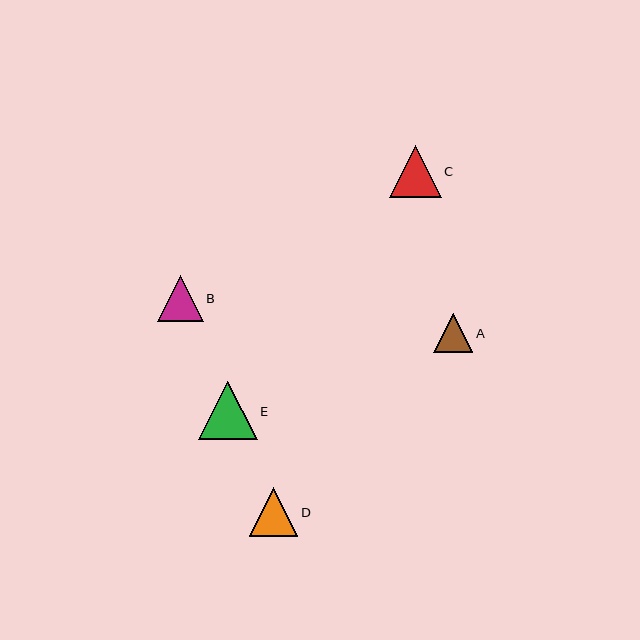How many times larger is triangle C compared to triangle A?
Triangle C is approximately 1.3 times the size of triangle A.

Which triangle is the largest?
Triangle E is the largest with a size of approximately 59 pixels.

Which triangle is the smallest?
Triangle A is the smallest with a size of approximately 39 pixels.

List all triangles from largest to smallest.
From largest to smallest: E, C, D, B, A.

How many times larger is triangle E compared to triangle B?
Triangle E is approximately 1.3 times the size of triangle B.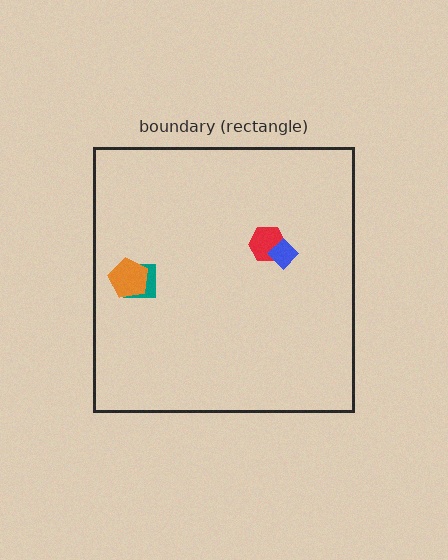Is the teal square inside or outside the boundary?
Inside.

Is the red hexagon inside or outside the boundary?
Inside.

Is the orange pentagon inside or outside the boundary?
Inside.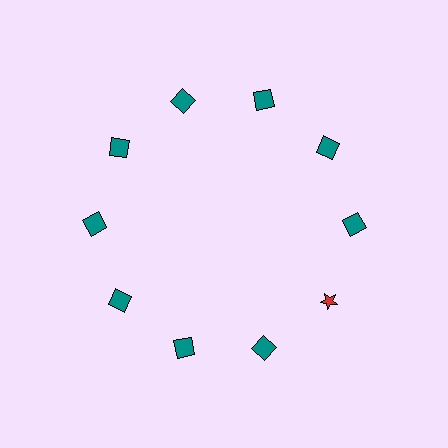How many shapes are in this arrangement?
There are 10 shapes arranged in a ring pattern.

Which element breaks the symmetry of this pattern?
The red star at roughly the 4 o'clock position breaks the symmetry. All other shapes are teal squares.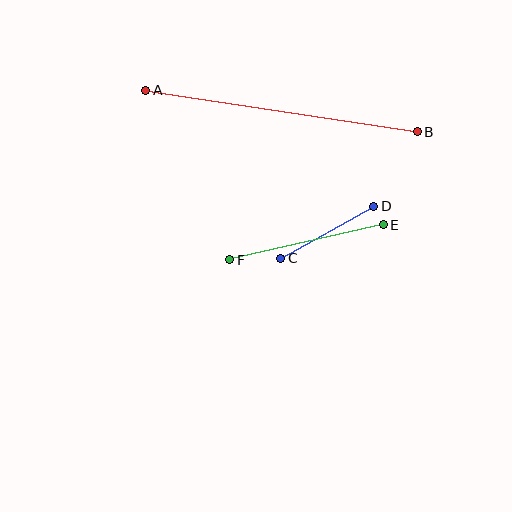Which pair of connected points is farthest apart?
Points A and B are farthest apart.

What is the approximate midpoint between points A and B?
The midpoint is at approximately (281, 111) pixels.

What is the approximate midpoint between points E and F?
The midpoint is at approximately (306, 242) pixels.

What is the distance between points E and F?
The distance is approximately 157 pixels.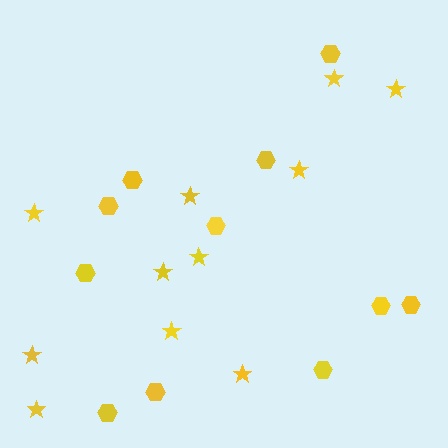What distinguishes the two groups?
There are 2 groups: one group of hexagons (11) and one group of stars (11).